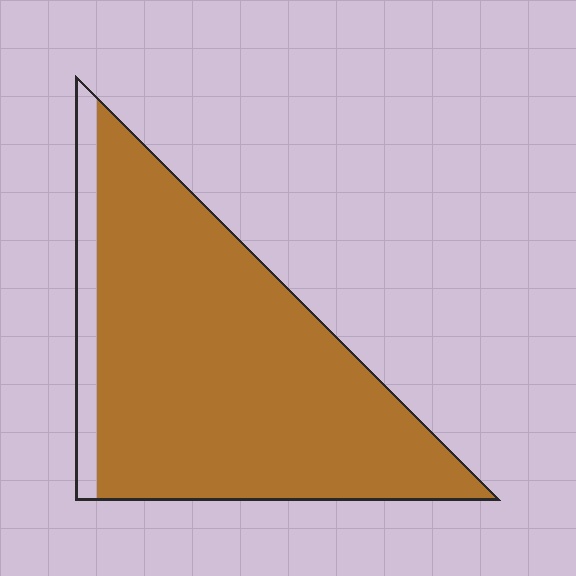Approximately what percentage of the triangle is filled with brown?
Approximately 90%.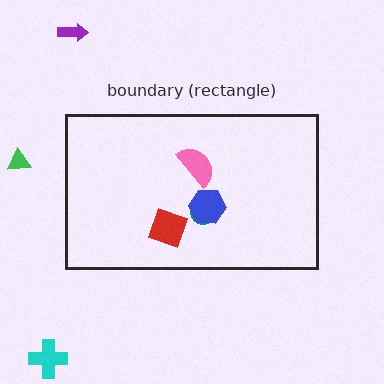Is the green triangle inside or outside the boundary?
Outside.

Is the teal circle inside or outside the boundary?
Inside.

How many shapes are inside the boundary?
4 inside, 3 outside.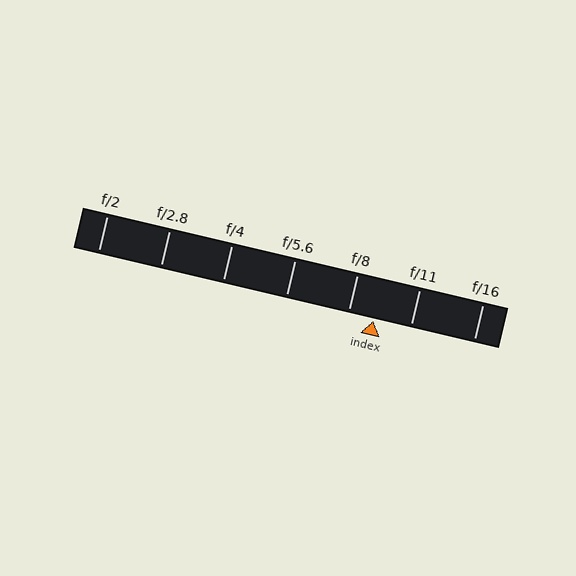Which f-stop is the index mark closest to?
The index mark is closest to f/8.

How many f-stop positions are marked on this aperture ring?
There are 7 f-stop positions marked.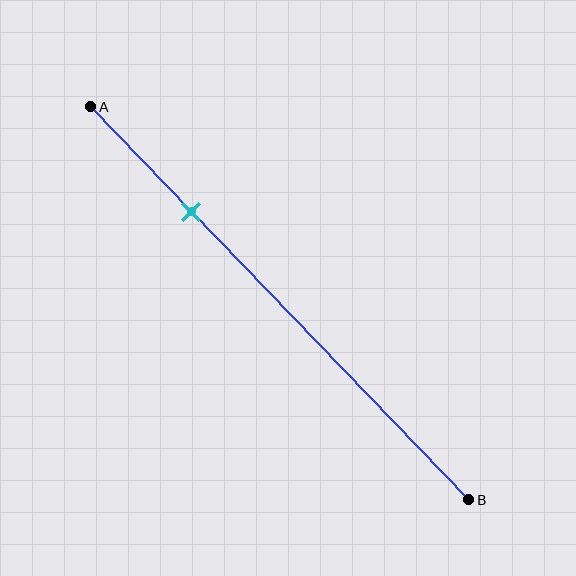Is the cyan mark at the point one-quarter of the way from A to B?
Yes, the mark is approximately at the one-quarter point.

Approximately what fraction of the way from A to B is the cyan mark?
The cyan mark is approximately 25% of the way from A to B.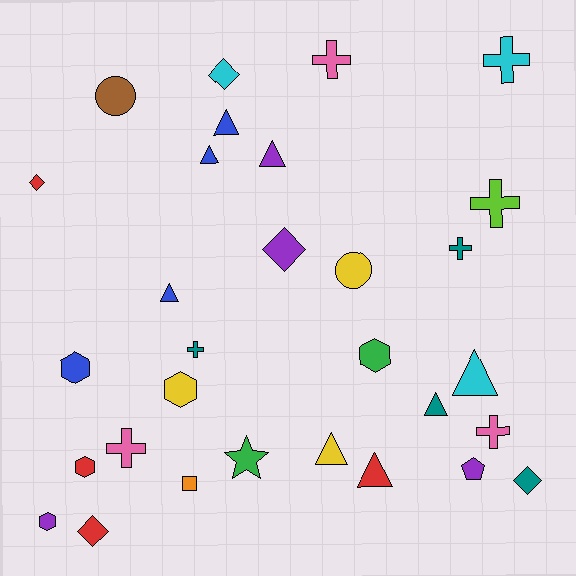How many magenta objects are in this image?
There are no magenta objects.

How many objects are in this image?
There are 30 objects.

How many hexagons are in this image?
There are 5 hexagons.